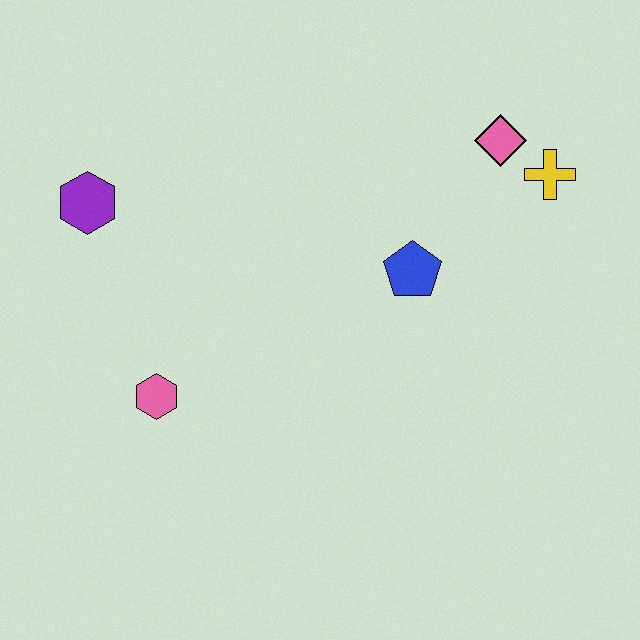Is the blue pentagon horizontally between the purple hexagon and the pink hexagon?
No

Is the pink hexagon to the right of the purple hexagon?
Yes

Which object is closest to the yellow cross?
The pink diamond is closest to the yellow cross.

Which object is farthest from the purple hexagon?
The yellow cross is farthest from the purple hexagon.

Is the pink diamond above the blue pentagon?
Yes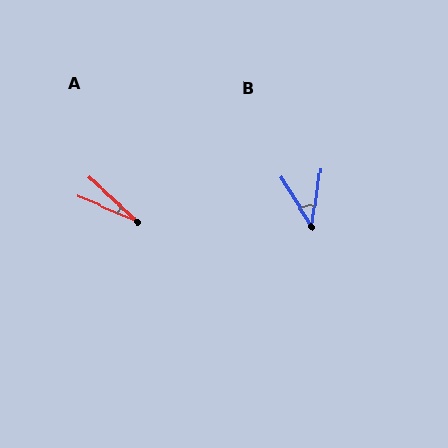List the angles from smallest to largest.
A (19°), B (39°).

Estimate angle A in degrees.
Approximately 19 degrees.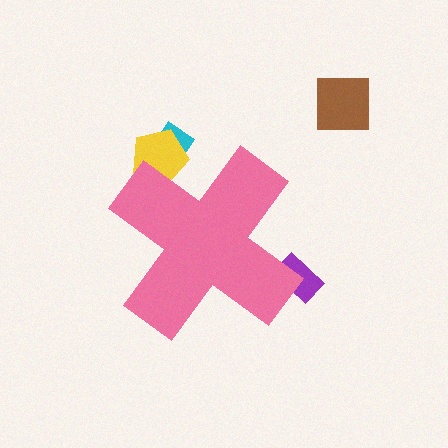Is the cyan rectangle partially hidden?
Yes, the cyan rectangle is partially hidden behind the pink cross.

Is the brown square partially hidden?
No, the brown square is fully visible.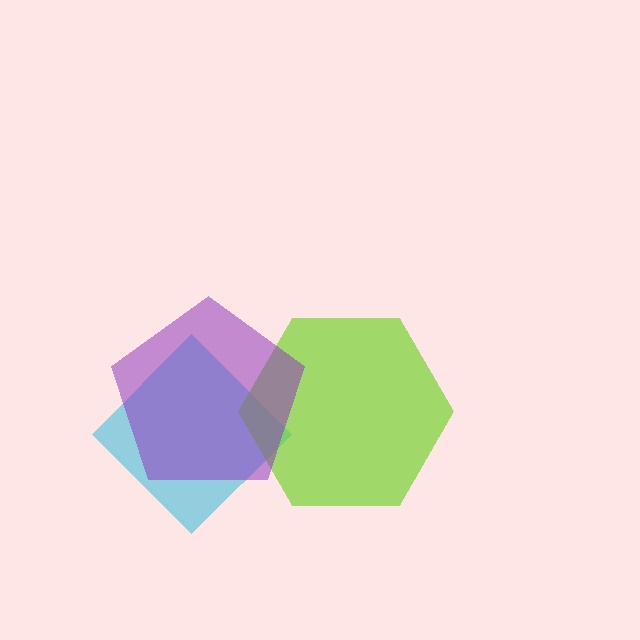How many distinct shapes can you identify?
There are 3 distinct shapes: a cyan diamond, a lime hexagon, a purple pentagon.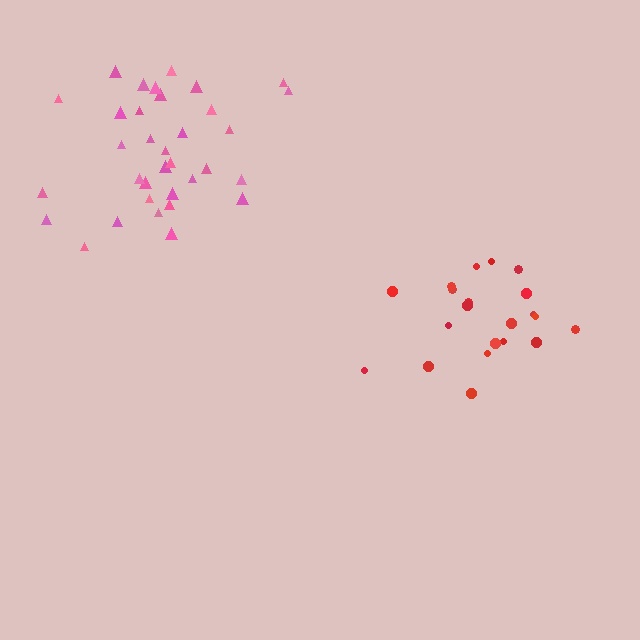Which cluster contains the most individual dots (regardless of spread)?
Pink (34).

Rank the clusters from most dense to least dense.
pink, red.